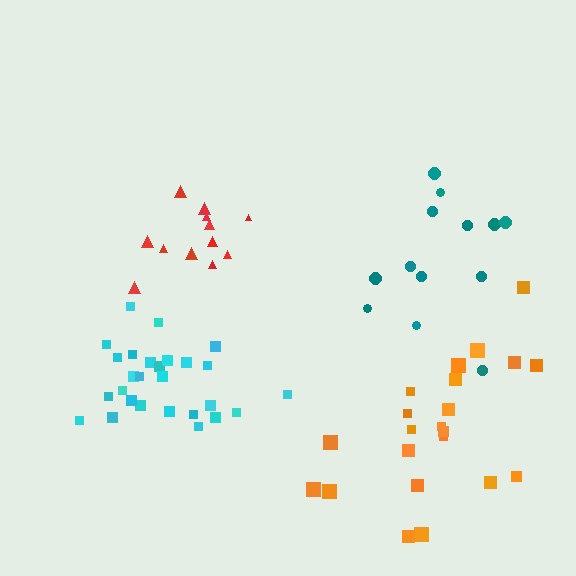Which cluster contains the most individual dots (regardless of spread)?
Cyan (27).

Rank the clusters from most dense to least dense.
cyan, red, orange, teal.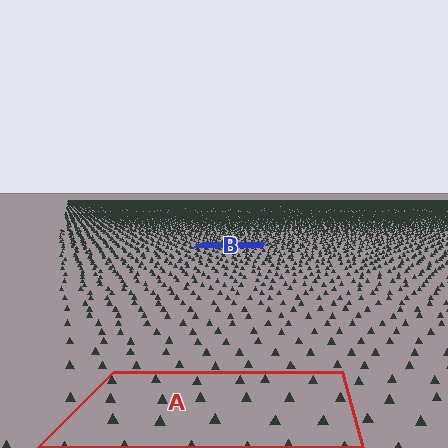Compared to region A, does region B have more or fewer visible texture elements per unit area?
Region B has more texture elements per unit area — they are packed more densely because it is farther away.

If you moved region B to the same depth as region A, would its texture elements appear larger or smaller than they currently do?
They would appear larger. At a closer depth, the same texture elements are projected at a bigger on-screen size.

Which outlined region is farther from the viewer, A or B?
Region B is farther from the viewer — the texture elements inside it appear smaller and more densely packed.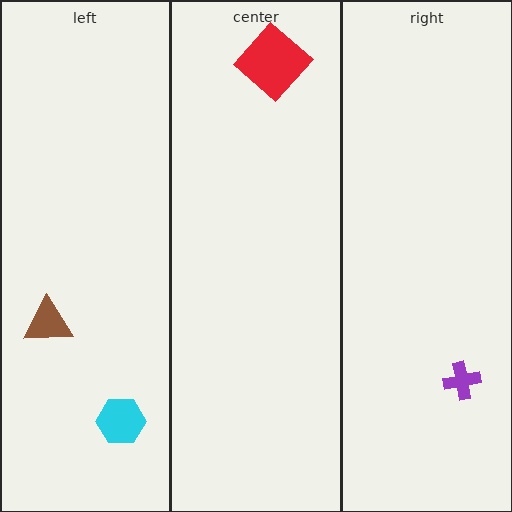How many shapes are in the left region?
2.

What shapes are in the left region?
The cyan hexagon, the brown triangle.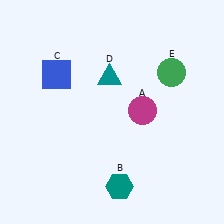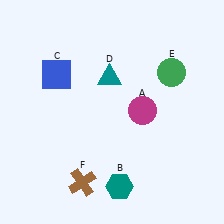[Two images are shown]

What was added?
A brown cross (F) was added in Image 2.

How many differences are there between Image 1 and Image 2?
There is 1 difference between the two images.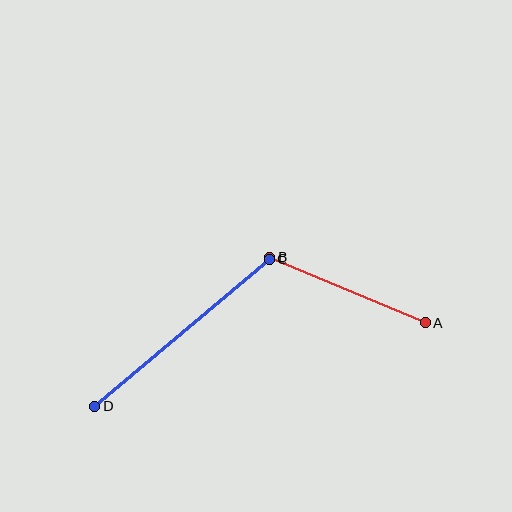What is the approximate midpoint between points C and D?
The midpoint is at approximately (182, 333) pixels.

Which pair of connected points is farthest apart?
Points C and D are farthest apart.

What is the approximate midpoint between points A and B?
The midpoint is at approximately (348, 290) pixels.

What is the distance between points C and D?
The distance is approximately 228 pixels.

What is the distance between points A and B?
The distance is approximately 169 pixels.